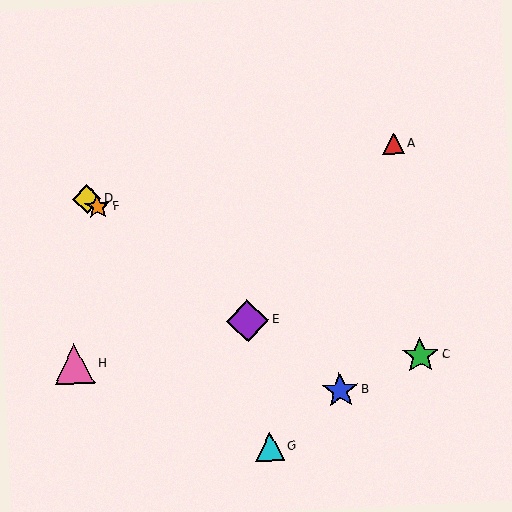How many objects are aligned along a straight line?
4 objects (B, D, E, F) are aligned along a straight line.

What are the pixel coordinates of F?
Object F is at (97, 207).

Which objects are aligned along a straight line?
Objects B, D, E, F are aligned along a straight line.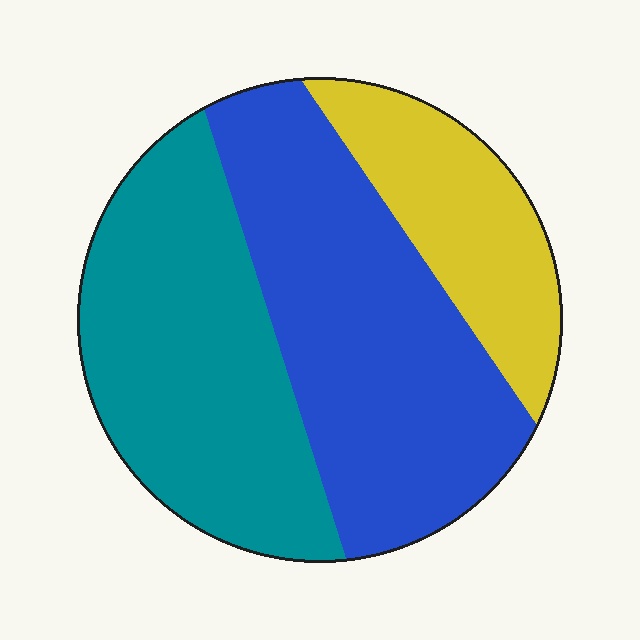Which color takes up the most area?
Blue, at roughly 40%.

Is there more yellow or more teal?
Teal.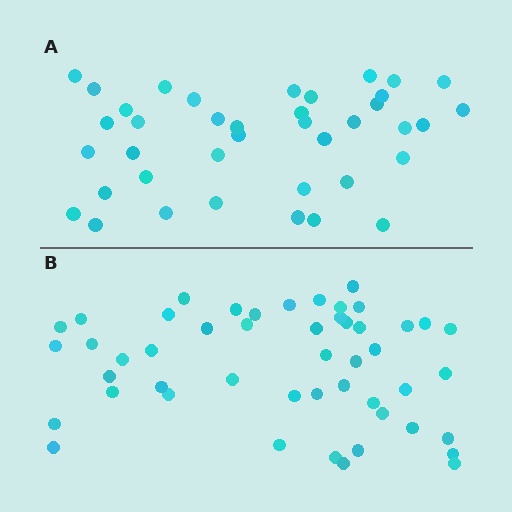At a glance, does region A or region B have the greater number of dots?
Region B (the bottom region) has more dots.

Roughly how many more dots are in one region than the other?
Region B has roughly 10 or so more dots than region A.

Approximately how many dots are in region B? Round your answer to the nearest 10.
About 50 dots. (The exact count is 49, which rounds to 50.)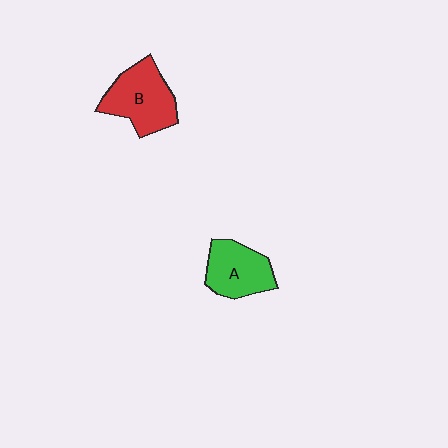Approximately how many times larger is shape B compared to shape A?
Approximately 1.2 times.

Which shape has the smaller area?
Shape A (green).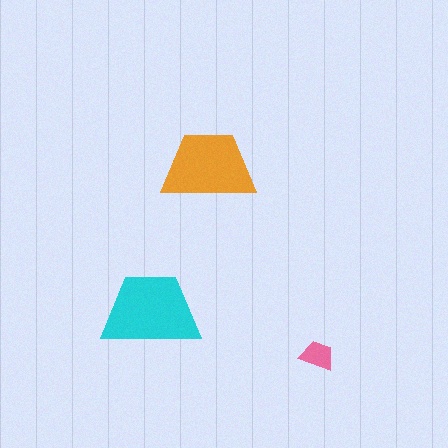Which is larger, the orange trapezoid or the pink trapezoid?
The orange one.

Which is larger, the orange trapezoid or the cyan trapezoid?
The cyan one.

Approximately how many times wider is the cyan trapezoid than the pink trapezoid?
About 3 times wider.